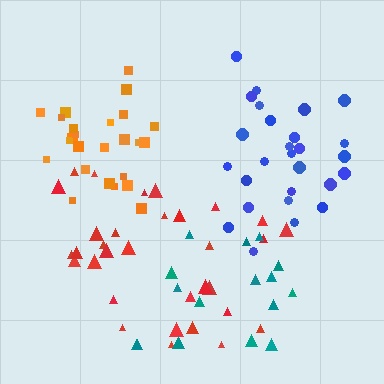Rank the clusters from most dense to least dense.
orange, blue, red, teal.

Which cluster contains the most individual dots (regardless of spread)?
Red (32).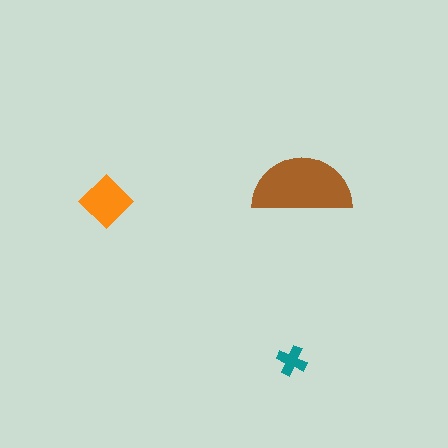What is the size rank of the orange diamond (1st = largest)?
2nd.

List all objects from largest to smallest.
The brown semicircle, the orange diamond, the teal cross.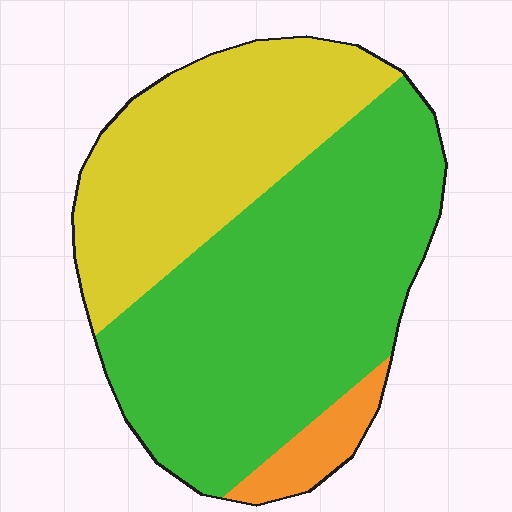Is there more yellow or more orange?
Yellow.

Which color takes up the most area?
Green, at roughly 60%.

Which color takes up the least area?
Orange, at roughly 5%.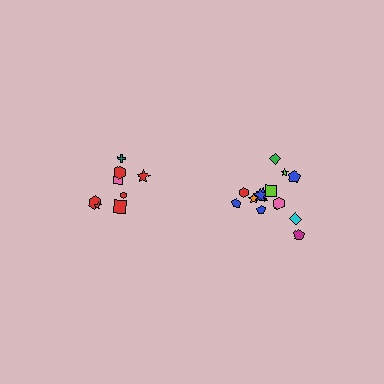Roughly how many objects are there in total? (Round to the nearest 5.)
Roughly 25 objects in total.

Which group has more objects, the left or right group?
The right group.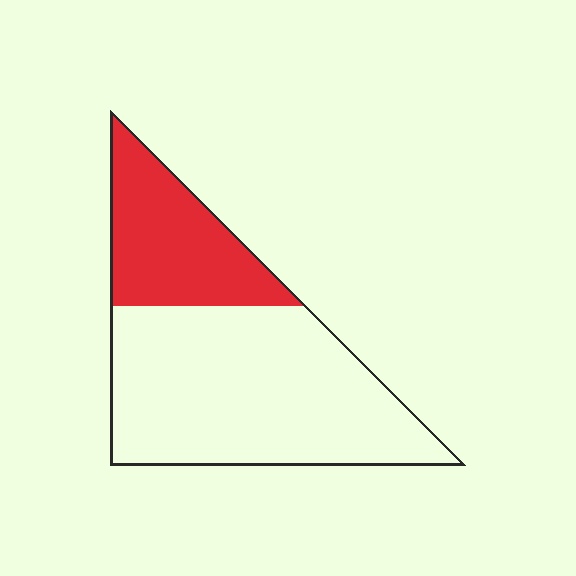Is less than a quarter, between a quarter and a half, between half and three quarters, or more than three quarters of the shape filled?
Between a quarter and a half.